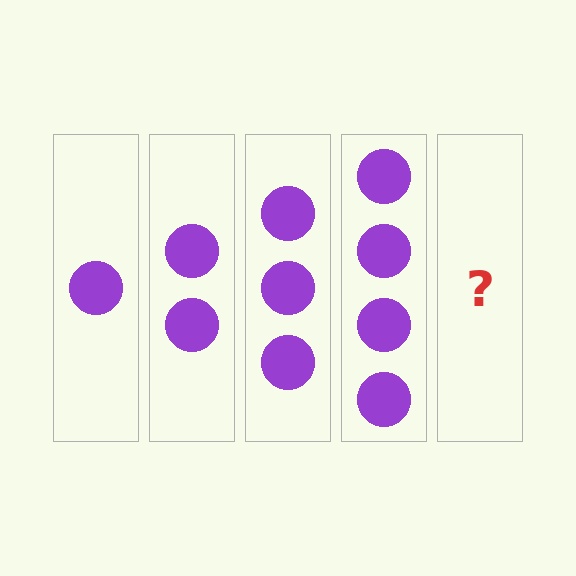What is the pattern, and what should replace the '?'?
The pattern is that each step adds one more circle. The '?' should be 5 circles.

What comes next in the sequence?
The next element should be 5 circles.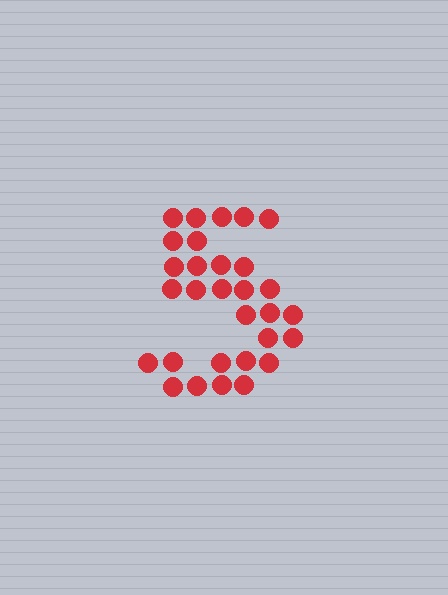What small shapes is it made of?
It is made of small circles.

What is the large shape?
The large shape is the digit 5.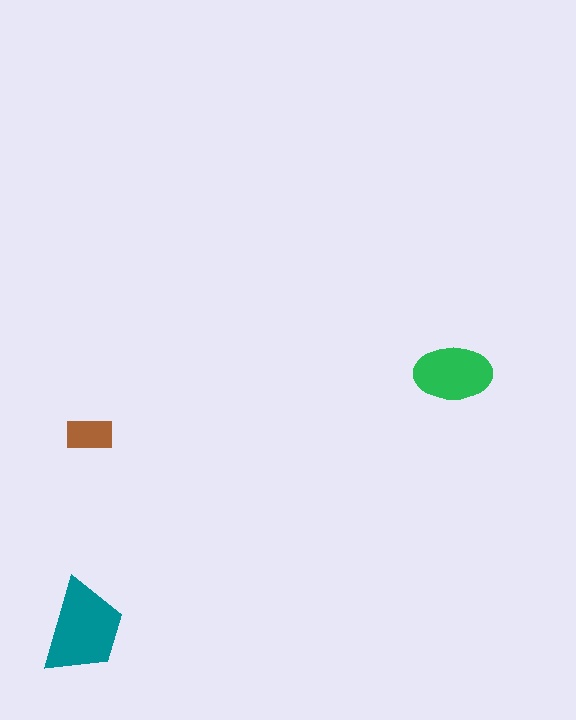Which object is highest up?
The green ellipse is topmost.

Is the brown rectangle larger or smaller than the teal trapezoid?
Smaller.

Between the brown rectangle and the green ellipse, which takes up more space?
The green ellipse.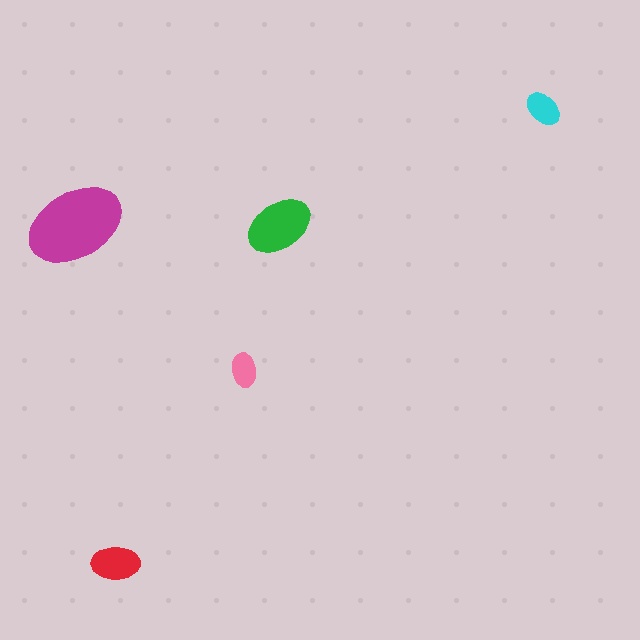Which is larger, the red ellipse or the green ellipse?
The green one.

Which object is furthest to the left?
The magenta ellipse is leftmost.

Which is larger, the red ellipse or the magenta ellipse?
The magenta one.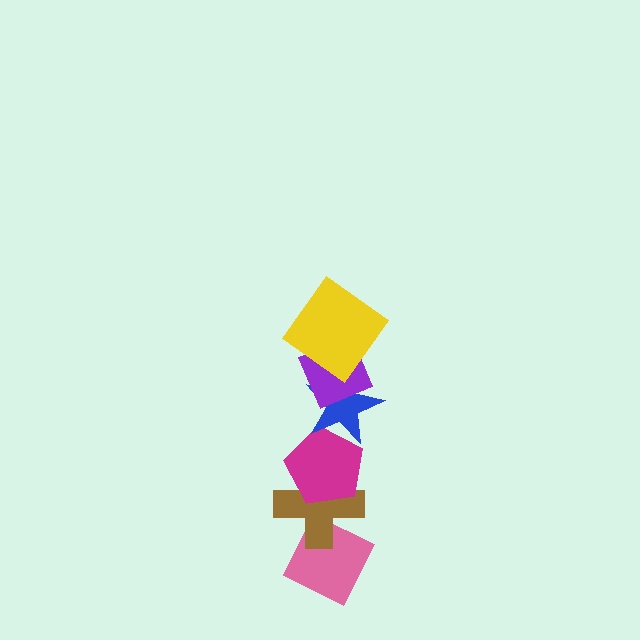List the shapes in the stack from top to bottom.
From top to bottom: the yellow diamond, the purple diamond, the blue star, the magenta pentagon, the brown cross, the pink diamond.